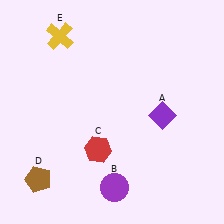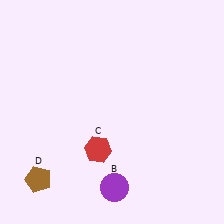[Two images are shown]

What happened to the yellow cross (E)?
The yellow cross (E) was removed in Image 2. It was in the top-left area of Image 1.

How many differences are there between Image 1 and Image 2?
There are 2 differences between the two images.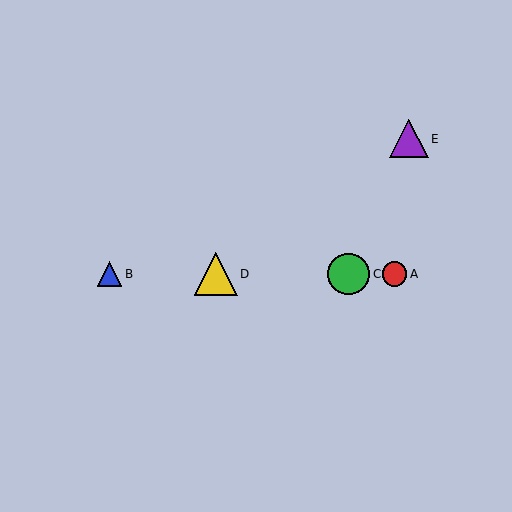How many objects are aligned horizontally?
4 objects (A, B, C, D) are aligned horizontally.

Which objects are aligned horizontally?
Objects A, B, C, D are aligned horizontally.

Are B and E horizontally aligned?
No, B is at y≈274 and E is at y≈139.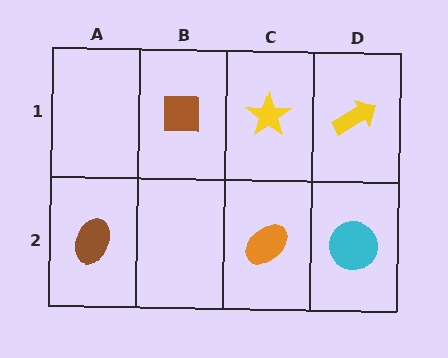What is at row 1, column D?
A yellow arrow.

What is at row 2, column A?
A brown ellipse.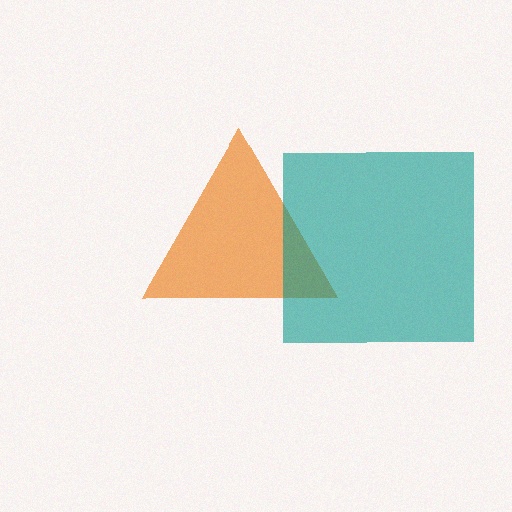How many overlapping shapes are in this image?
There are 2 overlapping shapes in the image.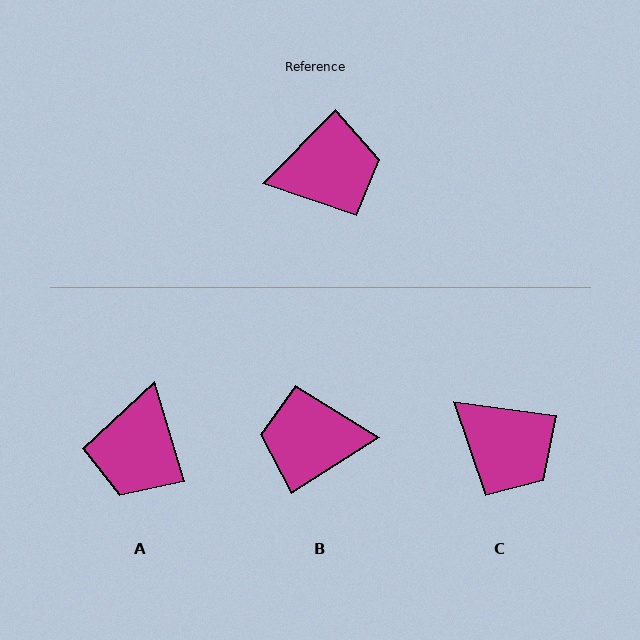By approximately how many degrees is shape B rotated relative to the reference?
Approximately 167 degrees counter-clockwise.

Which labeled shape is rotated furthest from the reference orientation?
B, about 167 degrees away.